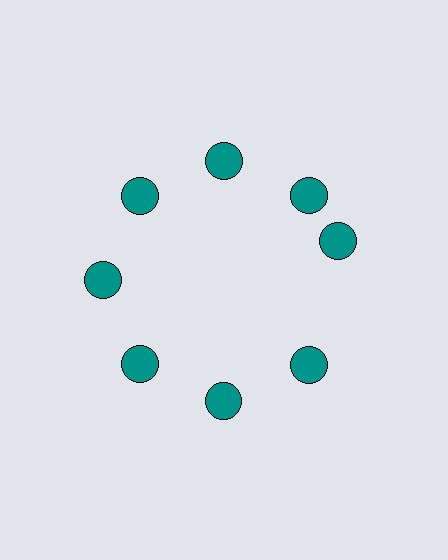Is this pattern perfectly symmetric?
No. The 8 teal circles are arranged in a ring, but one element near the 3 o'clock position is rotated out of alignment along the ring, breaking the 8-fold rotational symmetry.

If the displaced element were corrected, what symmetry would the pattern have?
It would have 8-fold rotational symmetry — the pattern would map onto itself every 45 degrees.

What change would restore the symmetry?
The symmetry would be restored by rotating it back into even spacing with its neighbors so that all 8 circles sit at equal angles and equal distance from the center.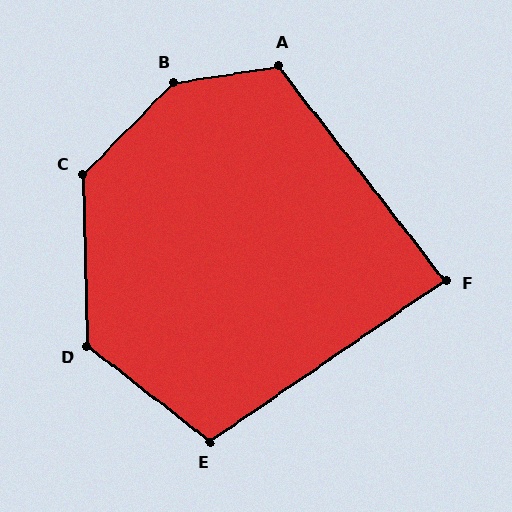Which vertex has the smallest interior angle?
F, at approximately 87 degrees.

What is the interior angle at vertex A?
Approximately 119 degrees (obtuse).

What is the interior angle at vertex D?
Approximately 129 degrees (obtuse).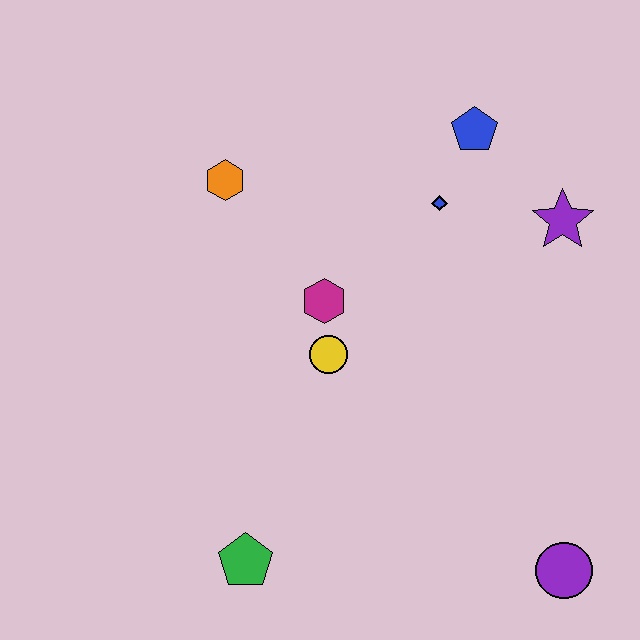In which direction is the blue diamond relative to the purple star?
The blue diamond is to the left of the purple star.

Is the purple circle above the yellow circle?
No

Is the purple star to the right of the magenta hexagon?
Yes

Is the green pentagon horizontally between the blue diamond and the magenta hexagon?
No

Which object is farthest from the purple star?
The green pentagon is farthest from the purple star.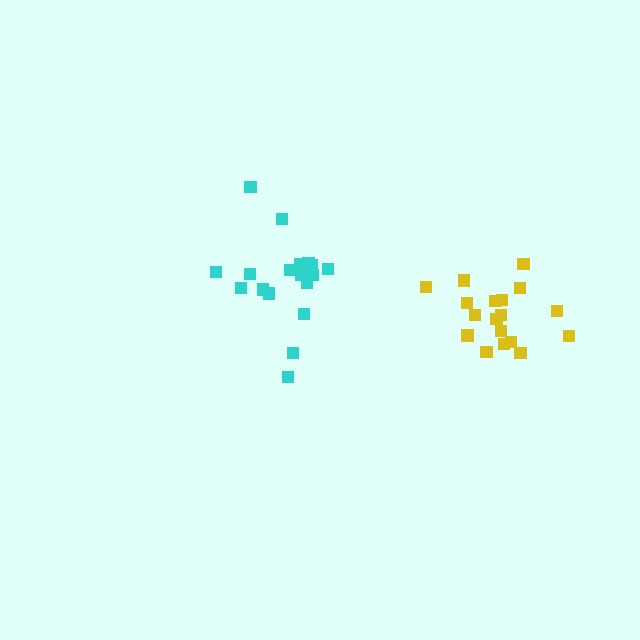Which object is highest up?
The cyan cluster is topmost.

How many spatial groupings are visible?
There are 2 spatial groupings.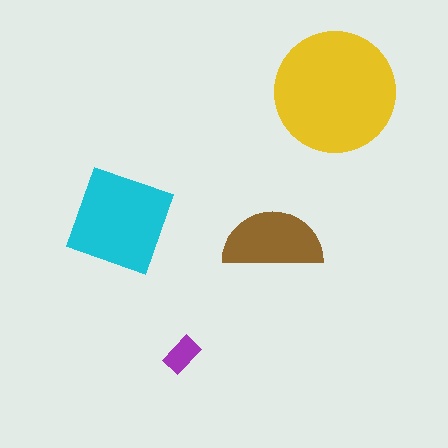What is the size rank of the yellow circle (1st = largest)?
1st.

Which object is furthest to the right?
The yellow circle is rightmost.